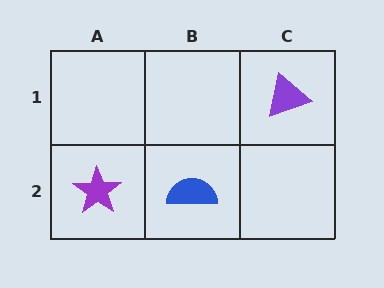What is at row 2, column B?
A blue semicircle.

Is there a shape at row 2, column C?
No, that cell is empty.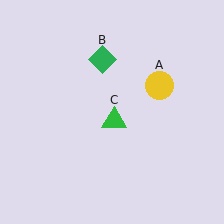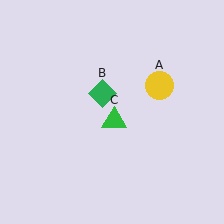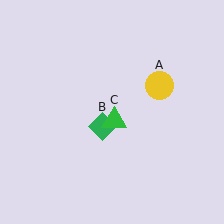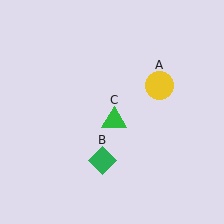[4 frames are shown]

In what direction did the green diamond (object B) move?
The green diamond (object B) moved down.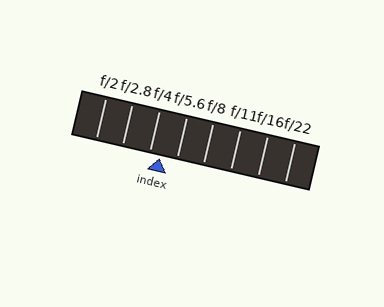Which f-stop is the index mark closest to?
The index mark is closest to f/4.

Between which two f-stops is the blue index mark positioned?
The index mark is between f/4 and f/5.6.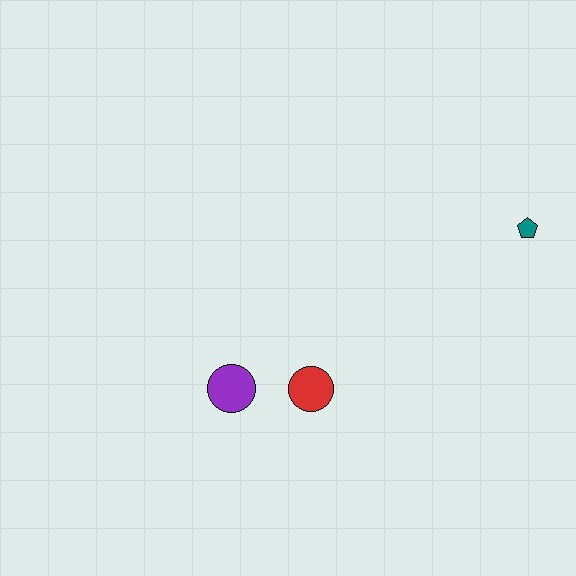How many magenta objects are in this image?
There are no magenta objects.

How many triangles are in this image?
There are no triangles.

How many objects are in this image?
There are 3 objects.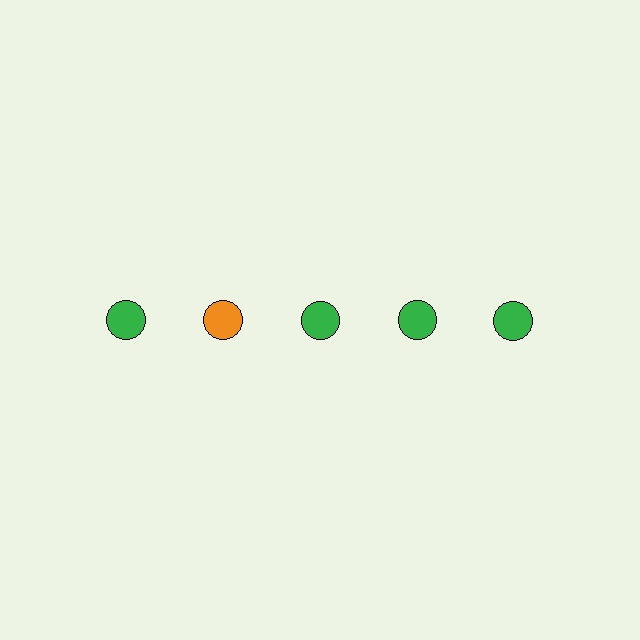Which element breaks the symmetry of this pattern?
The orange circle in the top row, second from left column breaks the symmetry. All other shapes are green circles.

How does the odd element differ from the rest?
It has a different color: orange instead of green.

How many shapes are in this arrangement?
There are 5 shapes arranged in a grid pattern.